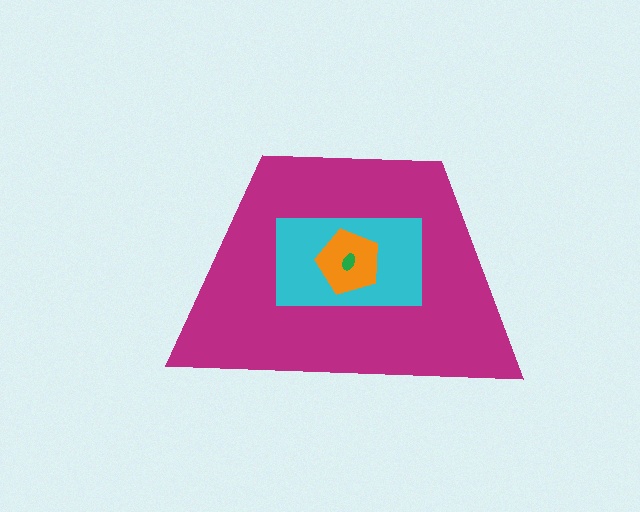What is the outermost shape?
The magenta trapezoid.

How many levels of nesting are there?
4.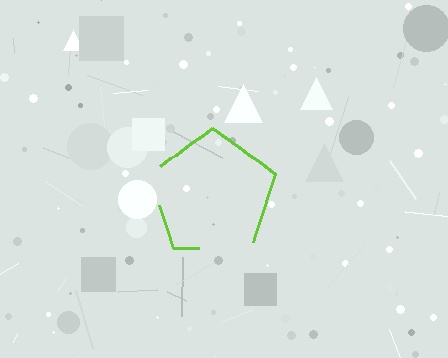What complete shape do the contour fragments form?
The contour fragments form a pentagon.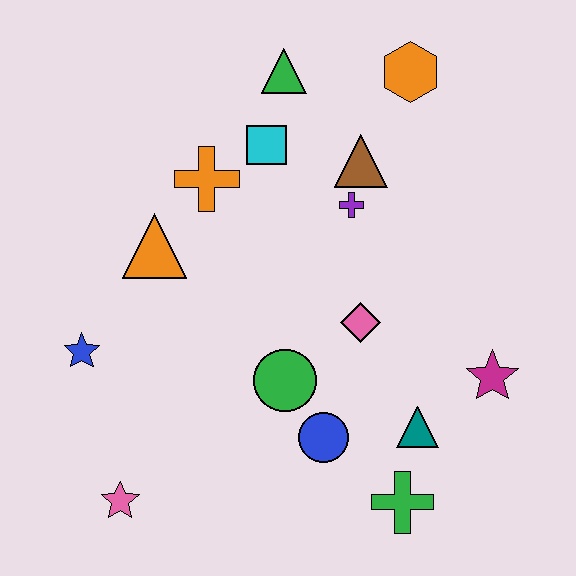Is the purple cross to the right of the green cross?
No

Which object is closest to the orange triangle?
The orange cross is closest to the orange triangle.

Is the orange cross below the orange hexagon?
Yes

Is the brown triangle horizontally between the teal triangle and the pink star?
Yes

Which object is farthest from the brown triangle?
The pink star is farthest from the brown triangle.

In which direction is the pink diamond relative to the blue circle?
The pink diamond is above the blue circle.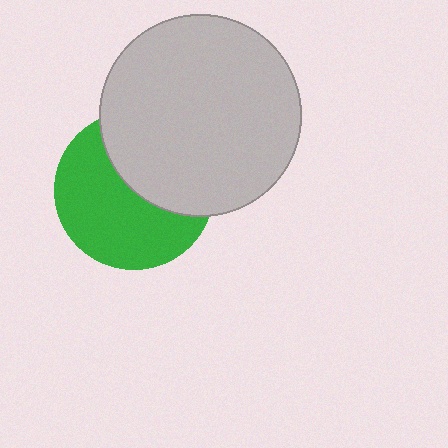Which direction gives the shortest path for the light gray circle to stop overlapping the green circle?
Moving toward the upper-right gives the shortest separation.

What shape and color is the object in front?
The object in front is a light gray circle.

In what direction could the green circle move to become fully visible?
The green circle could move toward the lower-left. That would shift it out from behind the light gray circle entirely.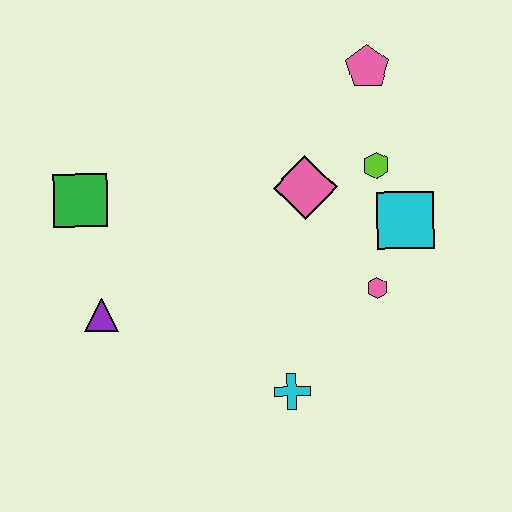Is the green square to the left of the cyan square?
Yes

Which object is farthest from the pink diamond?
The purple triangle is farthest from the pink diamond.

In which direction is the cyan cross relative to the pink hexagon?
The cyan cross is below the pink hexagon.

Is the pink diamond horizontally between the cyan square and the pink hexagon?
No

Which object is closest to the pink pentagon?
The lime hexagon is closest to the pink pentagon.